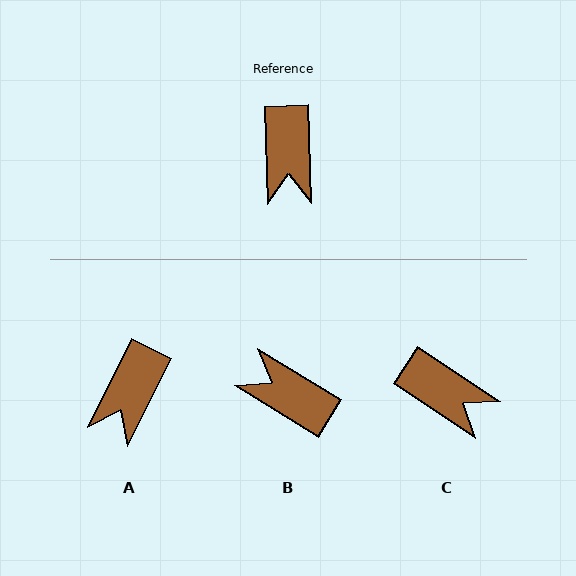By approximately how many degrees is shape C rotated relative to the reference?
Approximately 55 degrees counter-clockwise.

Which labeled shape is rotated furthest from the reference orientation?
B, about 123 degrees away.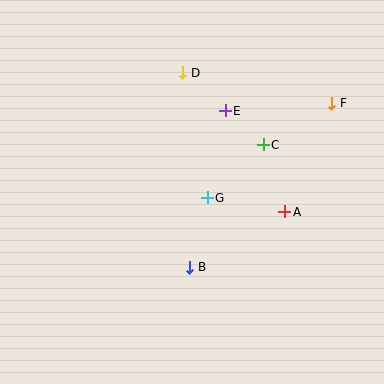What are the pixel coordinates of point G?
Point G is at (207, 198).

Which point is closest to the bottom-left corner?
Point B is closest to the bottom-left corner.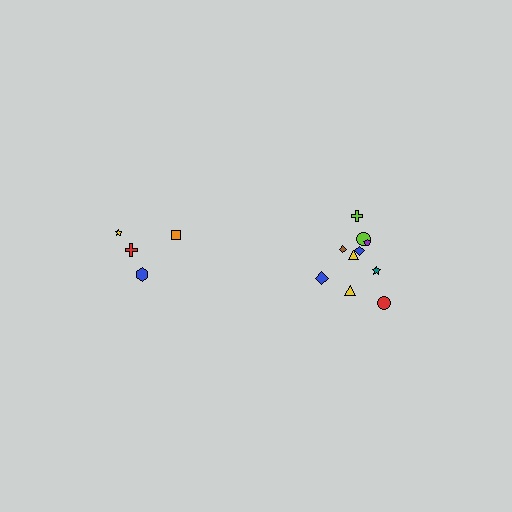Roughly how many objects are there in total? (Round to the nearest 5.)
Roughly 15 objects in total.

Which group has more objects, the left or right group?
The right group.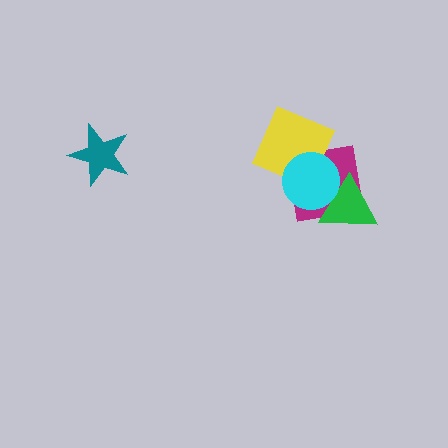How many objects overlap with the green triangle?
2 objects overlap with the green triangle.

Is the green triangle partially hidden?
Yes, it is partially covered by another shape.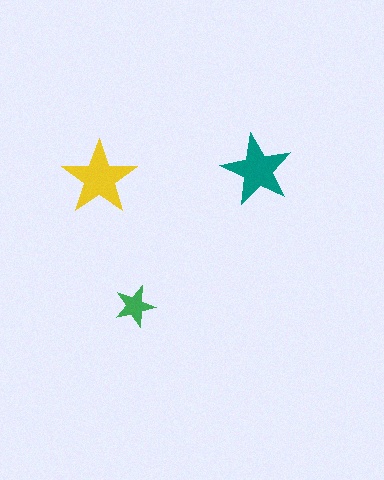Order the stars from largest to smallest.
the yellow one, the teal one, the green one.